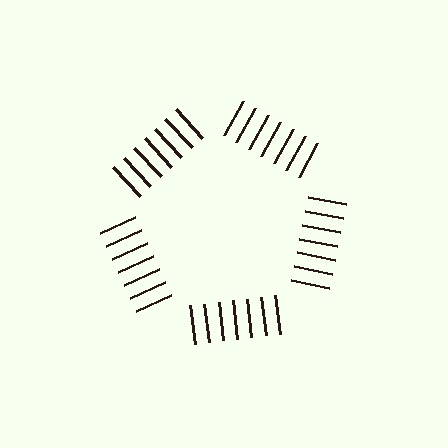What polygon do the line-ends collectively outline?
An illusory pentagon — the line segments terminate on its edges but no continuous stroke is drawn.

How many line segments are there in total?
35 — 7 along each of the 5 edges.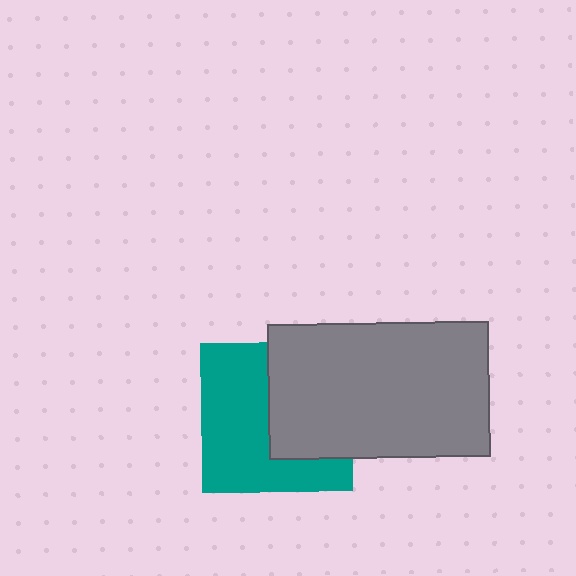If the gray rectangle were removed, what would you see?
You would see the complete teal square.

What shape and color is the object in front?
The object in front is a gray rectangle.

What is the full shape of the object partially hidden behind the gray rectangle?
The partially hidden object is a teal square.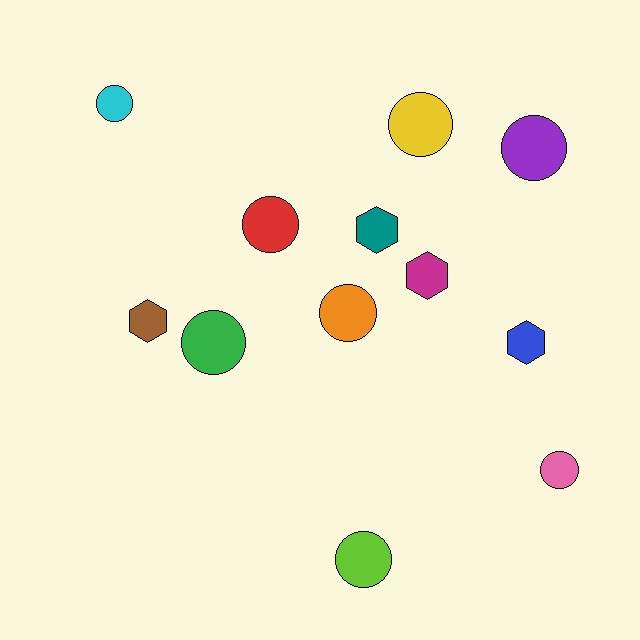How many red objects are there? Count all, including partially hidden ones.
There is 1 red object.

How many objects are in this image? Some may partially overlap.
There are 12 objects.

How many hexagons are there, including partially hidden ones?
There are 4 hexagons.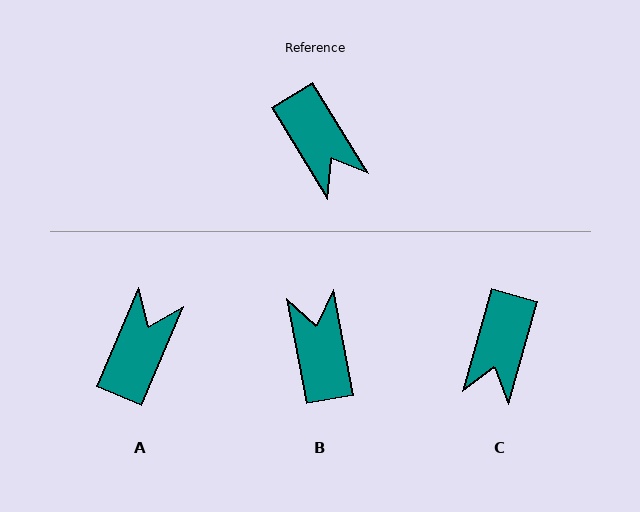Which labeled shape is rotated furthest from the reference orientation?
B, about 159 degrees away.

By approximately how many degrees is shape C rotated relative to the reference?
Approximately 47 degrees clockwise.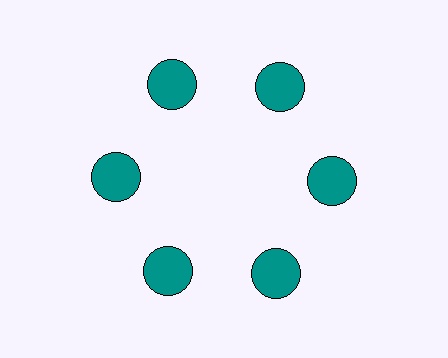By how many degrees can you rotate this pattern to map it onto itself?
The pattern maps onto itself every 60 degrees of rotation.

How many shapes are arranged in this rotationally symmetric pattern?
There are 6 shapes, arranged in 6 groups of 1.